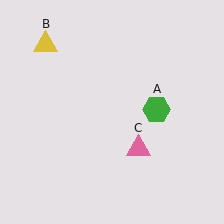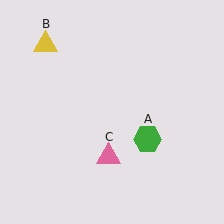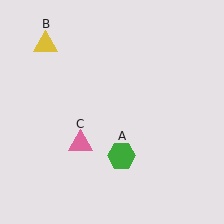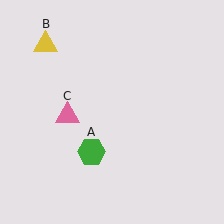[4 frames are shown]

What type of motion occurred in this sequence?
The green hexagon (object A), pink triangle (object C) rotated clockwise around the center of the scene.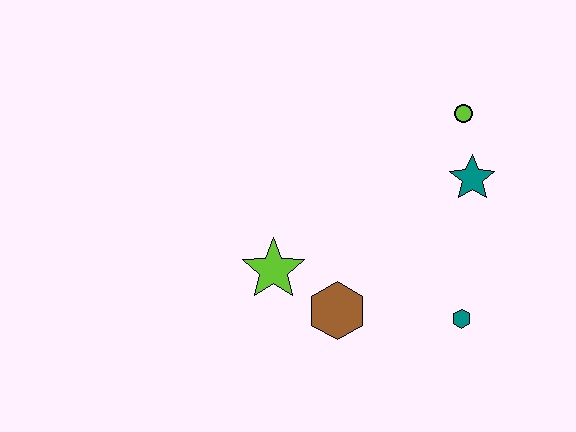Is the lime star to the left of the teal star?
Yes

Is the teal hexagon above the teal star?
No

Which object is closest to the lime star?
The brown hexagon is closest to the lime star.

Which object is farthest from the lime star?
The lime circle is farthest from the lime star.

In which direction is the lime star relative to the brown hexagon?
The lime star is to the left of the brown hexagon.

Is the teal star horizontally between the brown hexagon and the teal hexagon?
No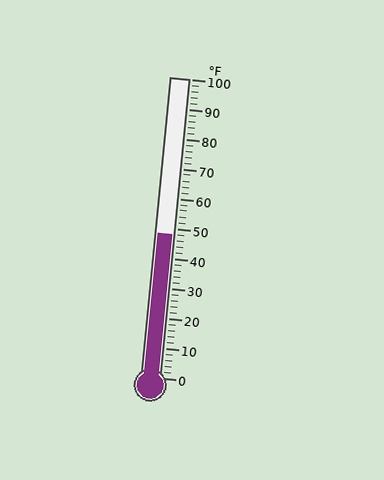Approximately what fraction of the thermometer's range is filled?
The thermometer is filled to approximately 50% of its range.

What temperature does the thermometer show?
The thermometer shows approximately 48°F.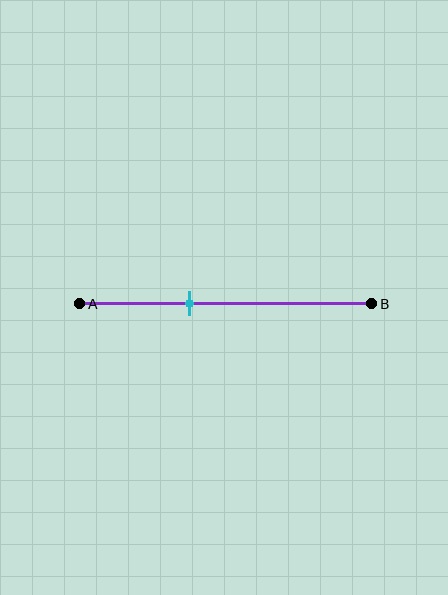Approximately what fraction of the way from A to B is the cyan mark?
The cyan mark is approximately 40% of the way from A to B.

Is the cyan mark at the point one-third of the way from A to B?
No, the mark is at about 40% from A, not at the 33% one-third point.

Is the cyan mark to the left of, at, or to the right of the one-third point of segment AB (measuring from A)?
The cyan mark is to the right of the one-third point of segment AB.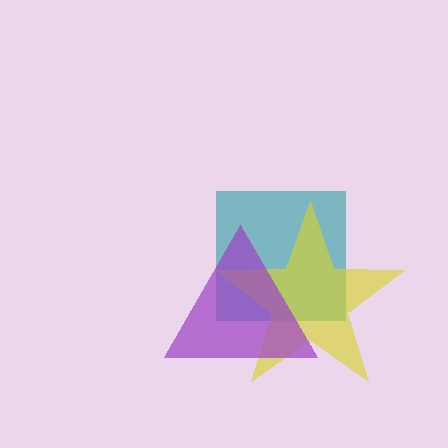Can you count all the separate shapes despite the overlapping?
Yes, there are 3 separate shapes.